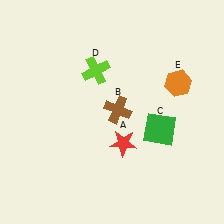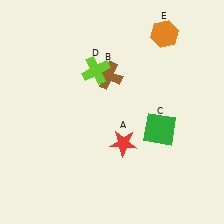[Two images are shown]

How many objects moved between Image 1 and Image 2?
2 objects moved between the two images.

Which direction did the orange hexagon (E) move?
The orange hexagon (E) moved up.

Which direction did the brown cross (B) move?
The brown cross (B) moved up.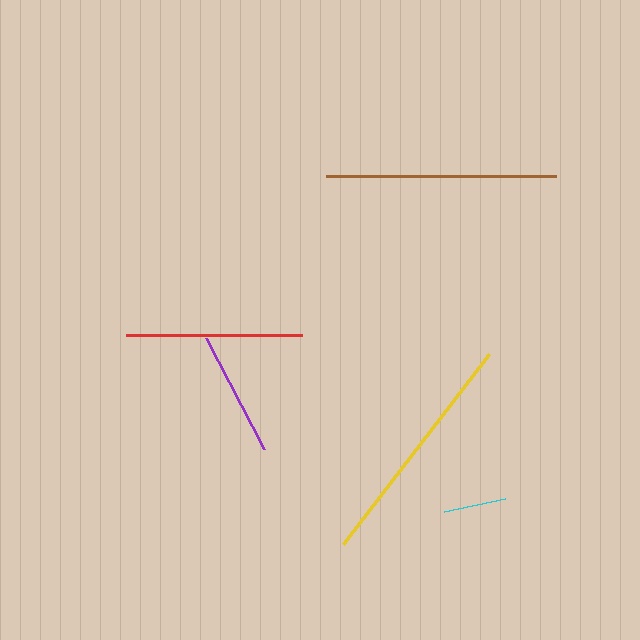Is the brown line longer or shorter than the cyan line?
The brown line is longer than the cyan line.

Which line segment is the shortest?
The cyan line is the shortest at approximately 62 pixels.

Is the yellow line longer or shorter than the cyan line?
The yellow line is longer than the cyan line.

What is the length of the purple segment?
The purple segment is approximately 126 pixels long.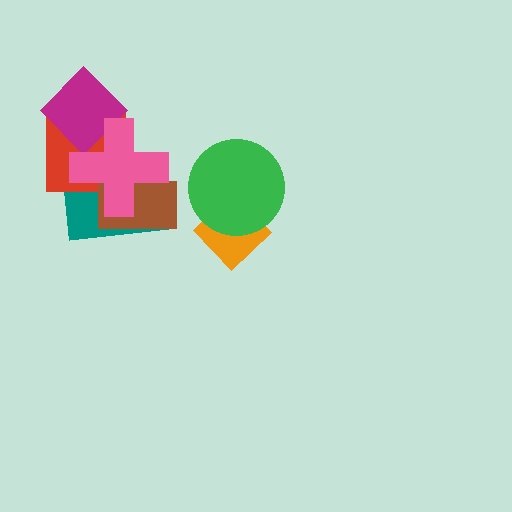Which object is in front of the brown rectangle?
The pink cross is in front of the brown rectangle.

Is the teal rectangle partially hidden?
Yes, it is partially covered by another shape.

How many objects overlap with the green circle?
1 object overlaps with the green circle.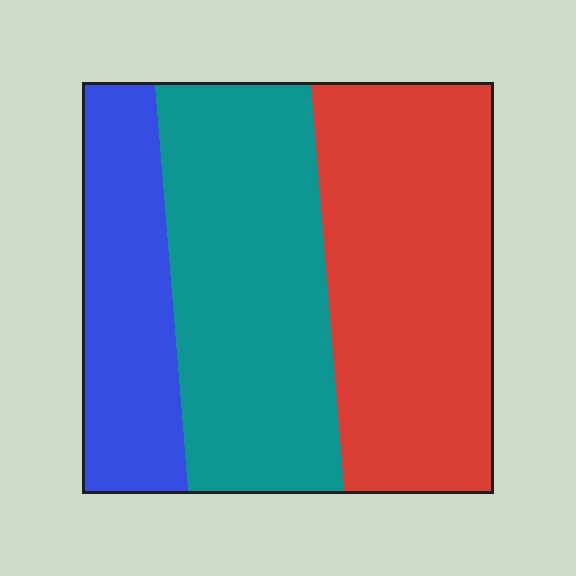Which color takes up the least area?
Blue, at roughly 20%.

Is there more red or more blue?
Red.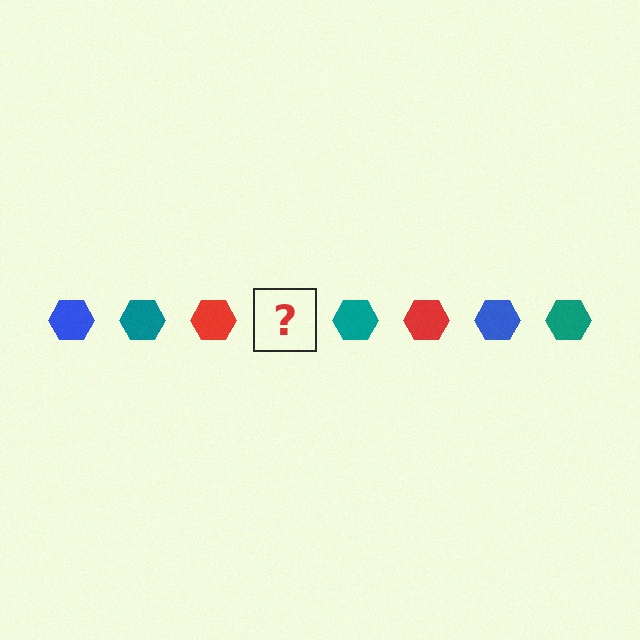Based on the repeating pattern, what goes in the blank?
The blank should be a blue hexagon.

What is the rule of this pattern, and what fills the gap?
The rule is that the pattern cycles through blue, teal, red hexagons. The gap should be filled with a blue hexagon.